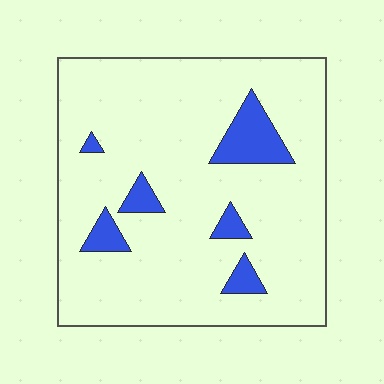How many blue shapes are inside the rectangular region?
6.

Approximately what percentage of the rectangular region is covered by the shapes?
Approximately 10%.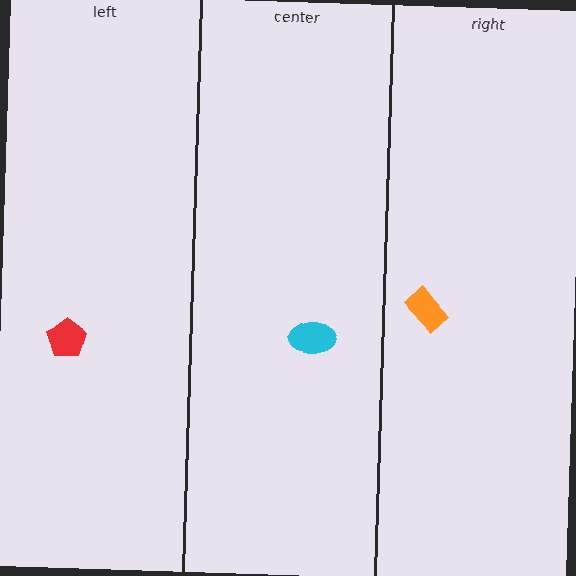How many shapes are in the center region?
1.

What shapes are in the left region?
The red pentagon.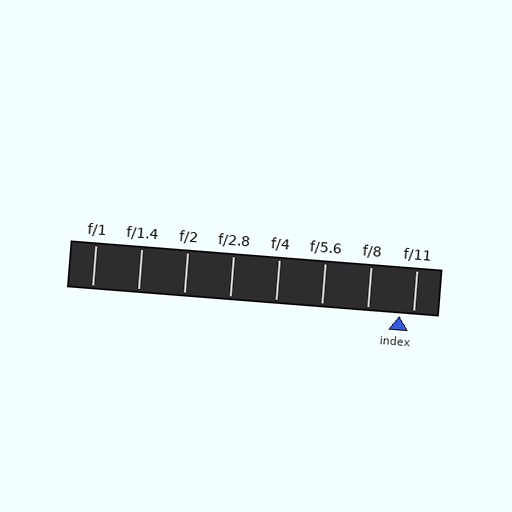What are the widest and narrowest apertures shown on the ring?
The widest aperture shown is f/1 and the narrowest is f/11.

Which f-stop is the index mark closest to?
The index mark is closest to f/11.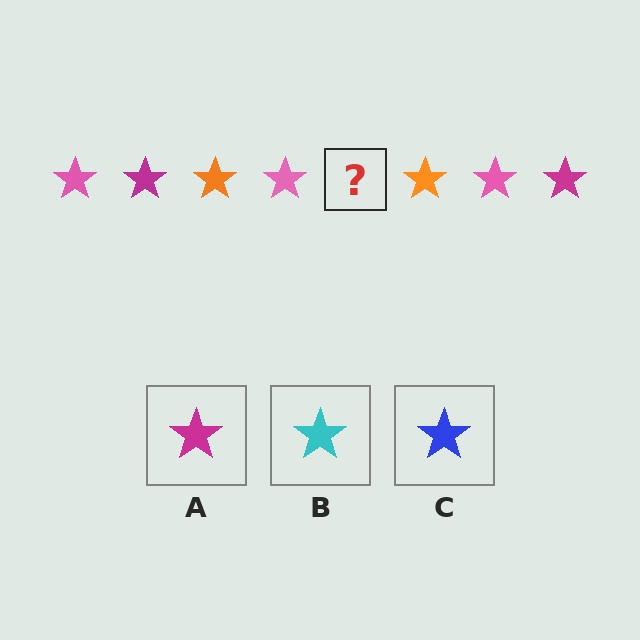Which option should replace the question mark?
Option A.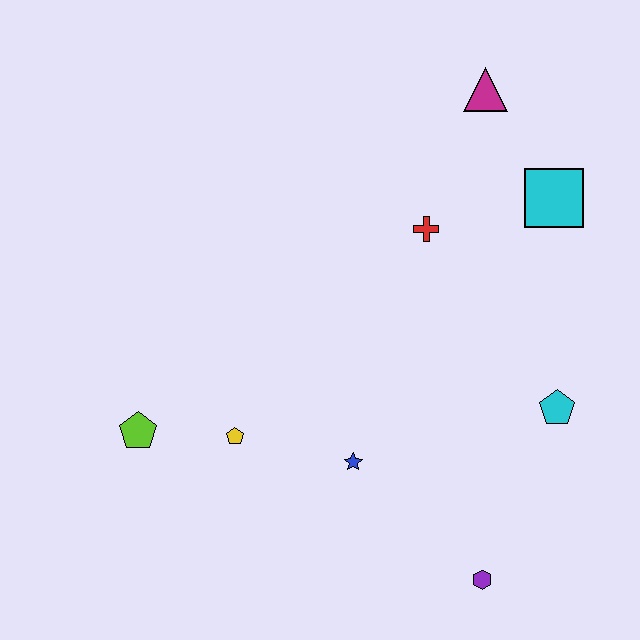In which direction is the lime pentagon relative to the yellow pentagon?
The lime pentagon is to the left of the yellow pentagon.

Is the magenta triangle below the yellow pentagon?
No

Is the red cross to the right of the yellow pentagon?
Yes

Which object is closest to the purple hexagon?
The blue star is closest to the purple hexagon.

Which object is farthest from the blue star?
The magenta triangle is farthest from the blue star.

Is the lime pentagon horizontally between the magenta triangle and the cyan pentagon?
No